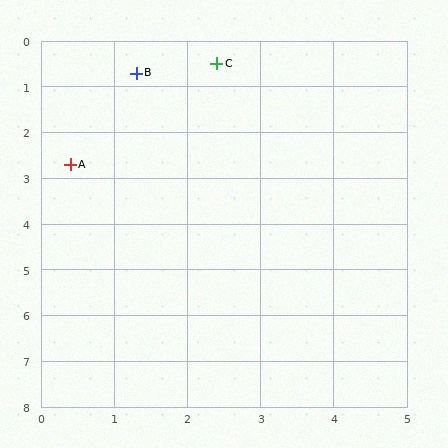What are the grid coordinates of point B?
Point B is at approximately (1.3, 0.7).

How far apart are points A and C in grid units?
Points A and C are about 3.0 grid units apart.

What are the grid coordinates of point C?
Point C is at approximately (2.4, 0.5).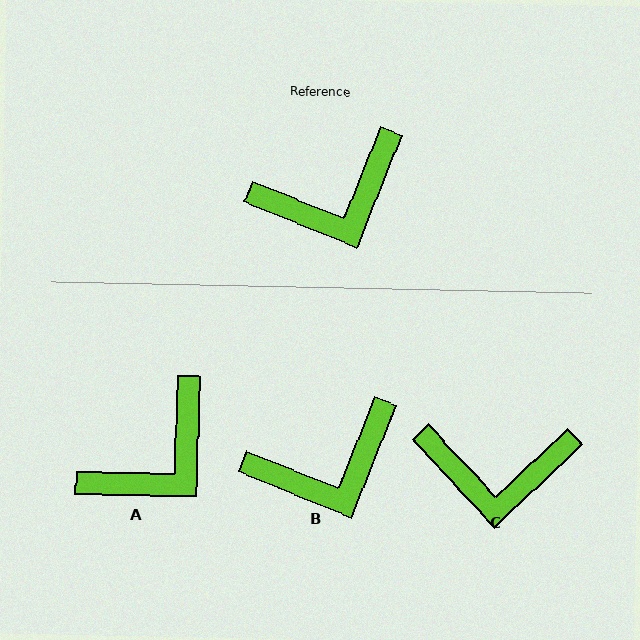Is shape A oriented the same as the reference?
No, it is off by about 21 degrees.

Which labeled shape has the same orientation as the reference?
B.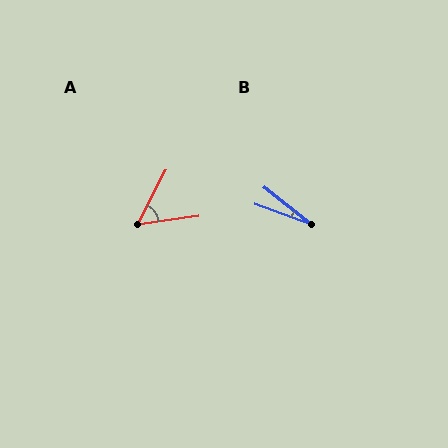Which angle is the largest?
A, at approximately 55 degrees.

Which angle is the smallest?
B, at approximately 19 degrees.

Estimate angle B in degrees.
Approximately 19 degrees.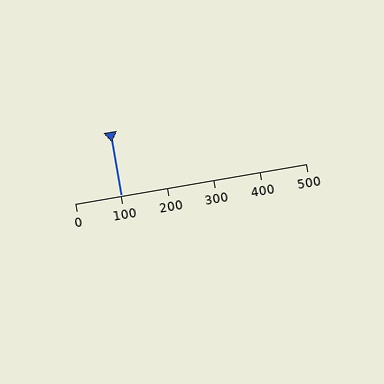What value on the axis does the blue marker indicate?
The marker indicates approximately 100.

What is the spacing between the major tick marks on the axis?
The major ticks are spaced 100 apart.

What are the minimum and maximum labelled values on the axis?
The axis runs from 0 to 500.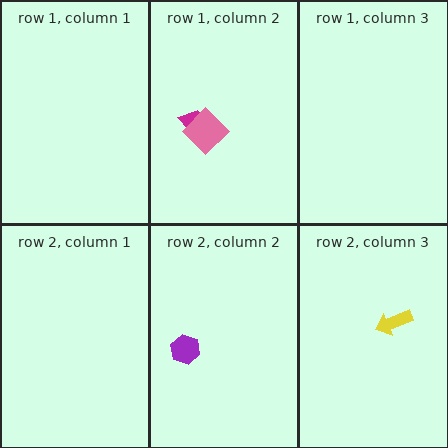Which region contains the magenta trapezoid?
The row 1, column 2 region.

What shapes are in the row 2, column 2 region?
The purple hexagon.